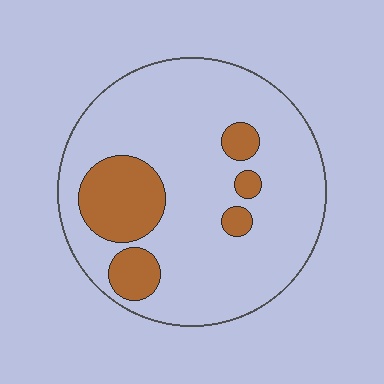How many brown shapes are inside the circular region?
5.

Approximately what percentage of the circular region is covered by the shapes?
Approximately 20%.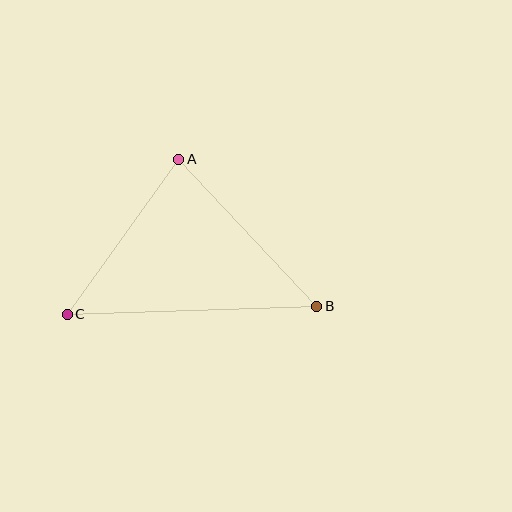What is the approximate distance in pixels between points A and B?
The distance between A and B is approximately 202 pixels.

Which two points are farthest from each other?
Points B and C are farthest from each other.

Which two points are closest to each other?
Points A and C are closest to each other.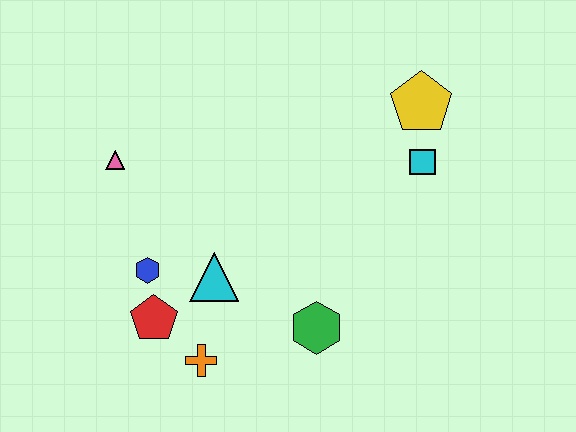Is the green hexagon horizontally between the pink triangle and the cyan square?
Yes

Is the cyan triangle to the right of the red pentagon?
Yes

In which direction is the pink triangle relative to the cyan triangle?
The pink triangle is above the cyan triangle.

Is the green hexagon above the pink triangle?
No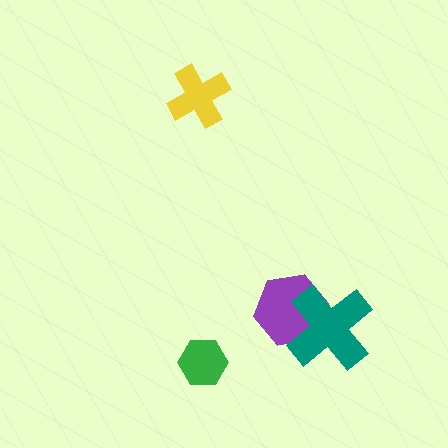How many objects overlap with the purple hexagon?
1 object overlaps with the purple hexagon.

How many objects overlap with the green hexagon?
0 objects overlap with the green hexagon.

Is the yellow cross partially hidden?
No, no other shape covers it.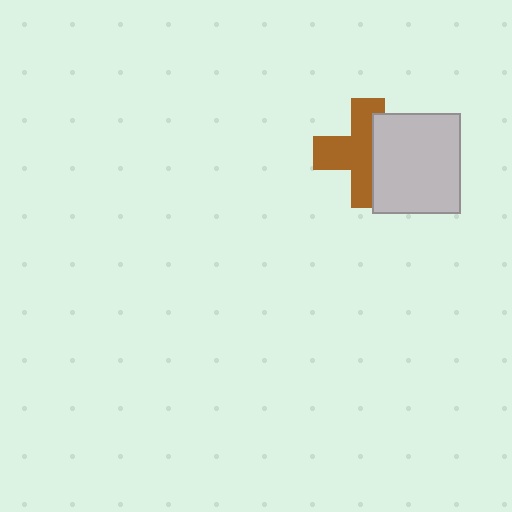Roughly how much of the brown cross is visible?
About half of it is visible (roughly 59%).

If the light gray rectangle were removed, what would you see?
You would see the complete brown cross.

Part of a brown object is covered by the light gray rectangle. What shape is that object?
It is a cross.